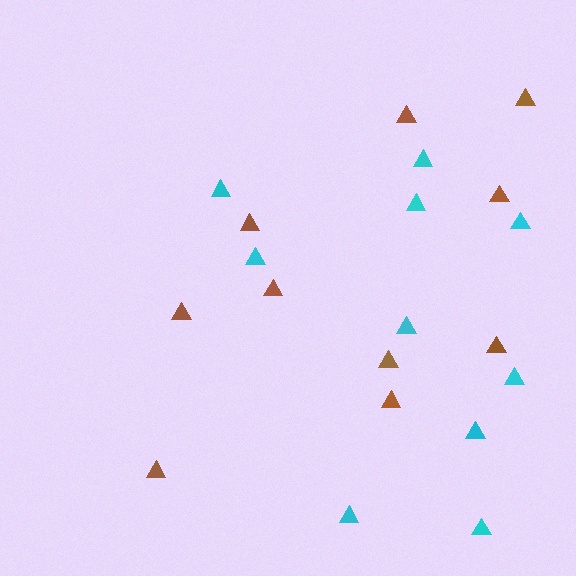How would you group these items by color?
There are 2 groups: one group of cyan triangles (10) and one group of brown triangles (10).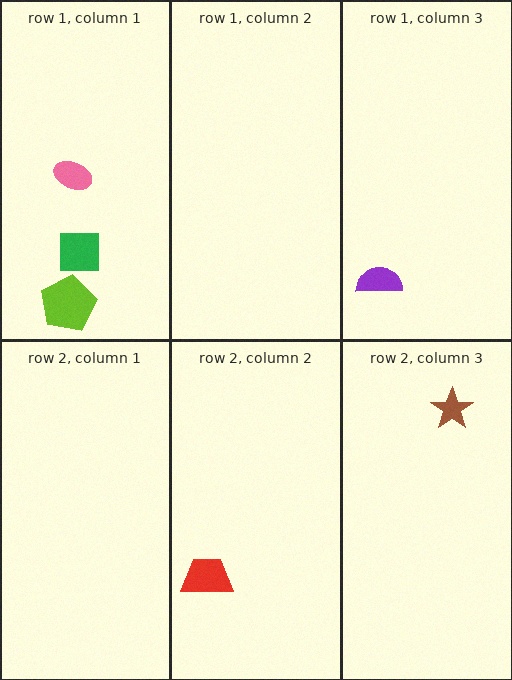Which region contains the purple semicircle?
The row 1, column 3 region.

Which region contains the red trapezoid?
The row 2, column 2 region.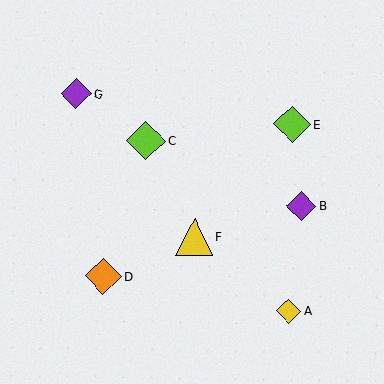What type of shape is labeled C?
Shape C is a lime diamond.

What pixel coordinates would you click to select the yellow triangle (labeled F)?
Click at (194, 237) to select the yellow triangle F.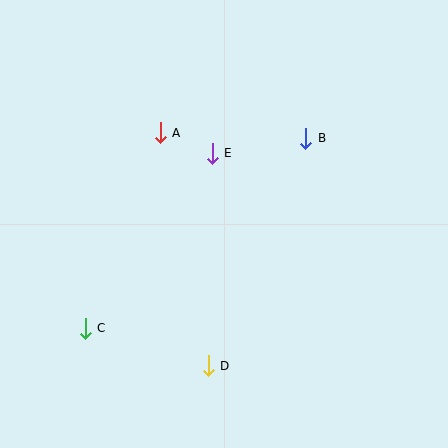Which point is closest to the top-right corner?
Point B is closest to the top-right corner.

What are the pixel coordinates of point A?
Point A is at (160, 133).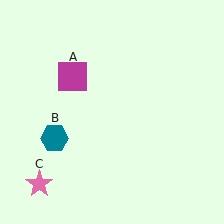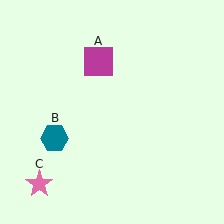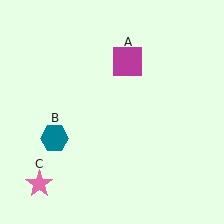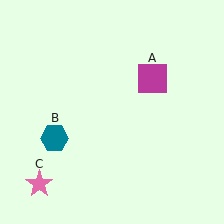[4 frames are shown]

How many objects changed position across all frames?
1 object changed position: magenta square (object A).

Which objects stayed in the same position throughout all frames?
Teal hexagon (object B) and pink star (object C) remained stationary.